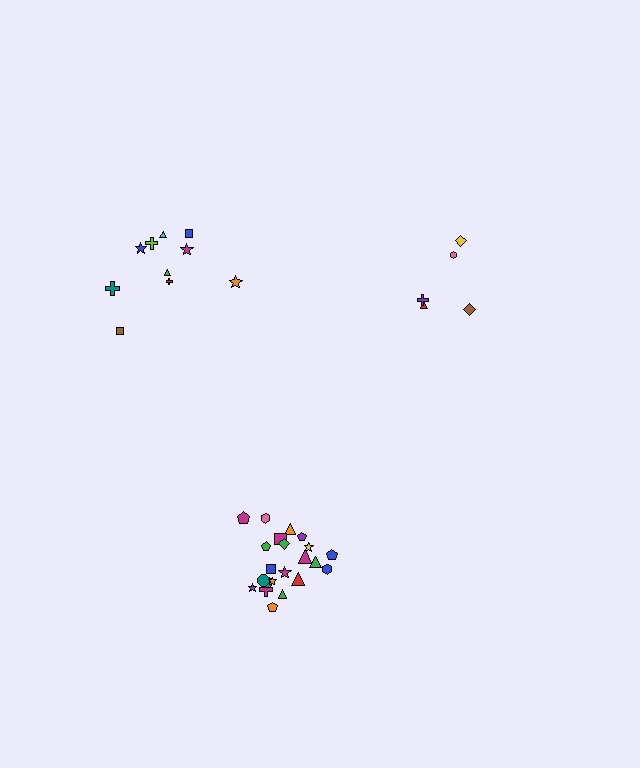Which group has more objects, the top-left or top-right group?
The top-left group.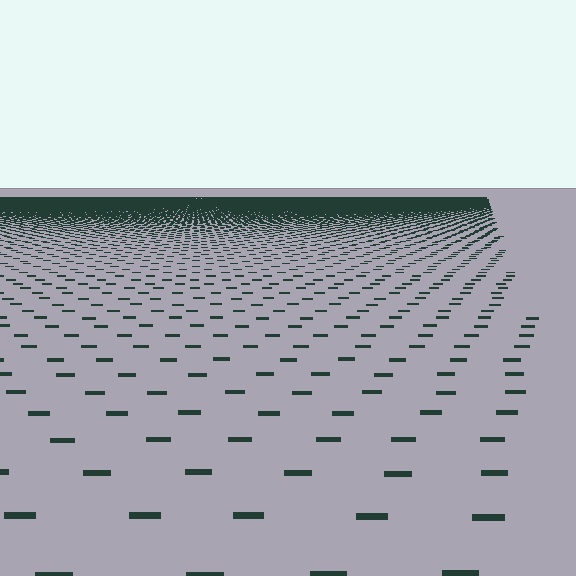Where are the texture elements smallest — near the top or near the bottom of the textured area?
Near the top.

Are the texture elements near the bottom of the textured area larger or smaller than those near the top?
Larger. Near the bottom, elements are closer to the viewer and appear at a bigger on-screen size.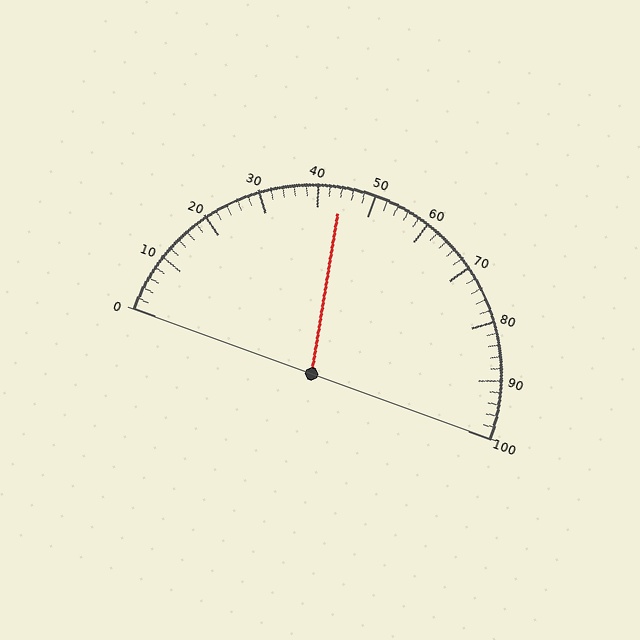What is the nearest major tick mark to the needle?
The nearest major tick mark is 40.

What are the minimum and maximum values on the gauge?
The gauge ranges from 0 to 100.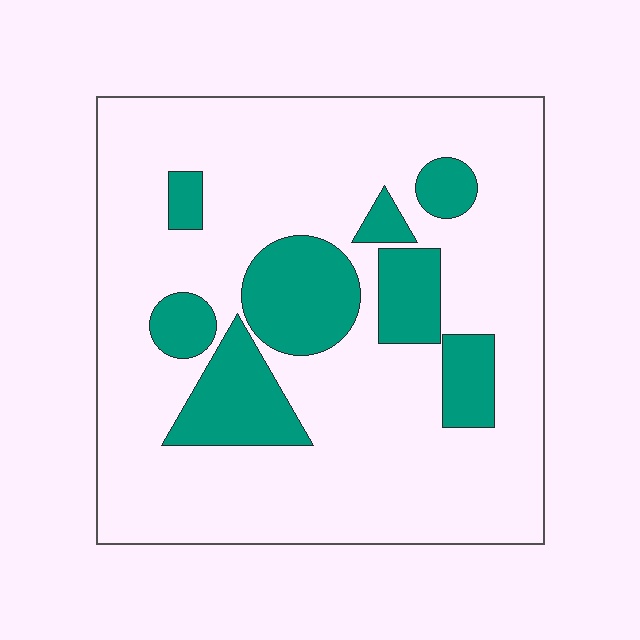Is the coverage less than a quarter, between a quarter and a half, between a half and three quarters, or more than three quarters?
Less than a quarter.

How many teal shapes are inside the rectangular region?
8.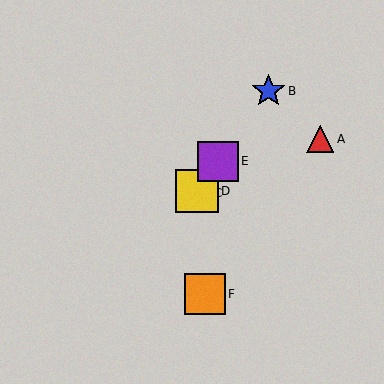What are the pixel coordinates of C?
Object C is at (195, 193).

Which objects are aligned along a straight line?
Objects B, C, D, E are aligned along a straight line.